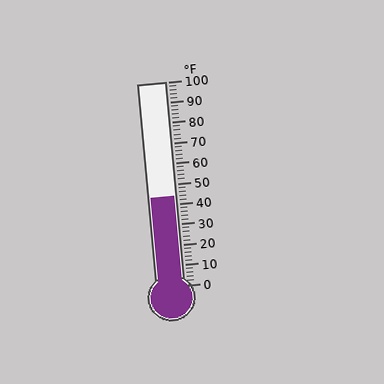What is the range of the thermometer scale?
The thermometer scale ranges from 0°F to 100°F.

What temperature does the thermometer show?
The thermometer shows approximately 44°F.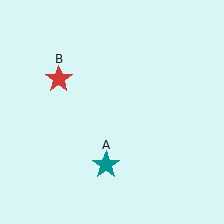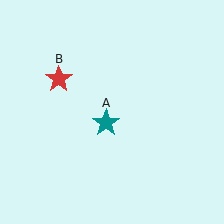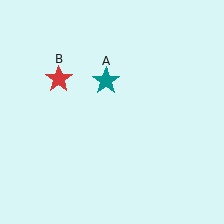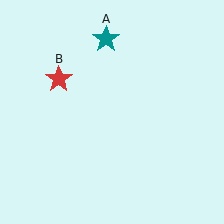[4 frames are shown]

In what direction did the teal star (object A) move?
The teal star (object A) moved up.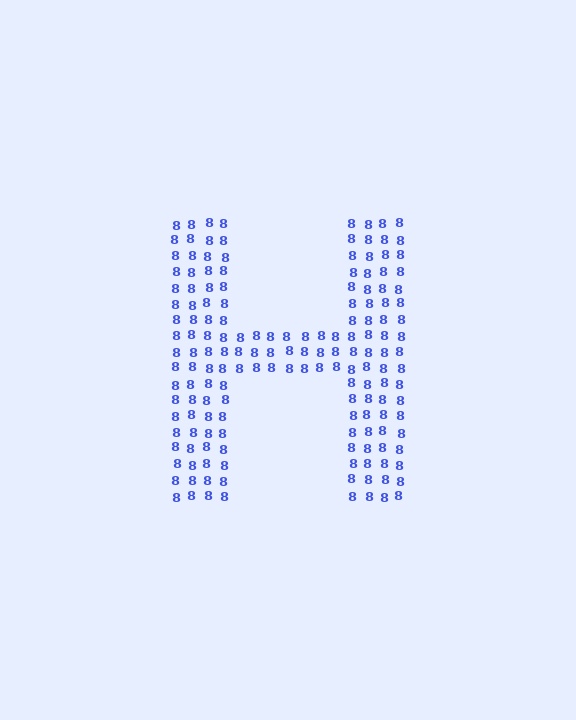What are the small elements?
The small elements are digit 8's.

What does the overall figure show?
The overall figure shows the letter H.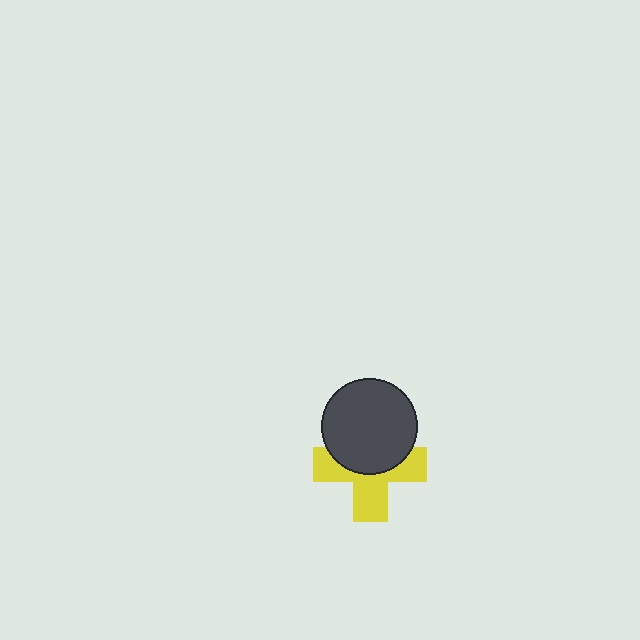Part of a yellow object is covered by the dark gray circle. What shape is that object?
It is a cross.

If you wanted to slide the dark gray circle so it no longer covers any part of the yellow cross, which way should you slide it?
Slide it up — that is the most direct way to separate the two shapes.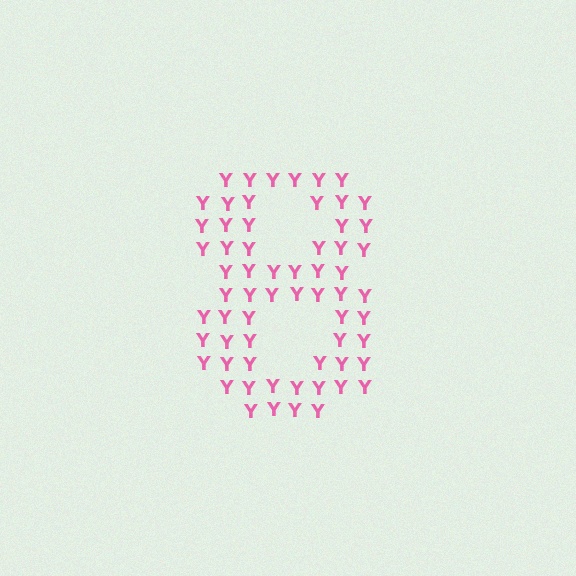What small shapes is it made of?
It is made of small letter Y's.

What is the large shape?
The large shape is the digit 8.